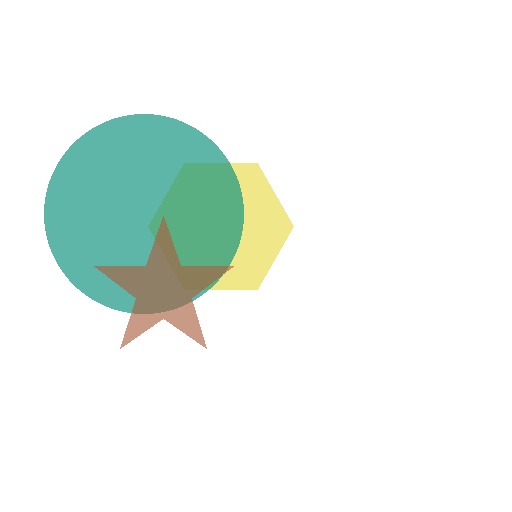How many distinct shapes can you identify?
There are 3 distinct shapes: a yellow hexagon, a teal circle, a brown star.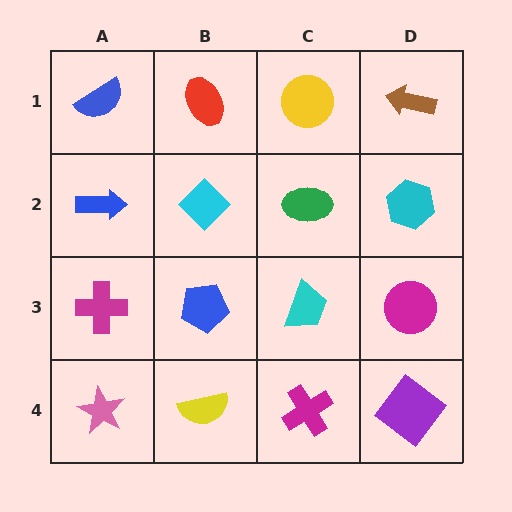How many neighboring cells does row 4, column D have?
2.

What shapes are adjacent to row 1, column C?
A green ellipse (row 2, column C), a red ellipse (row 1, column B), a brown arrow (row 1, column D).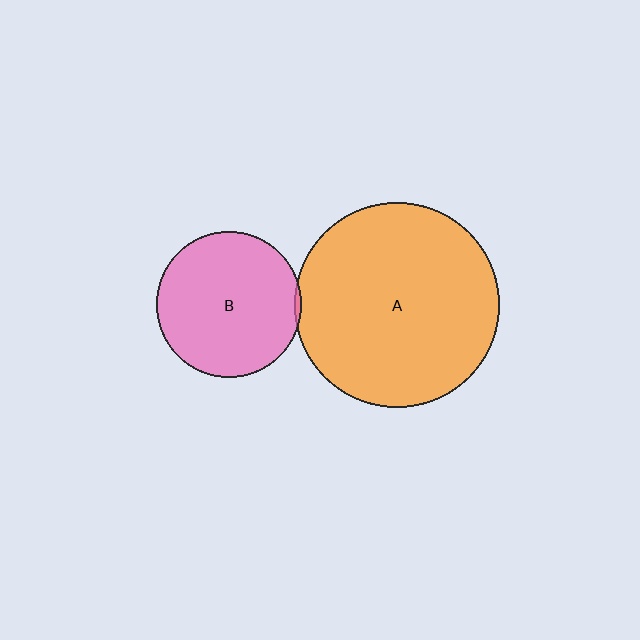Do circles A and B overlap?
Yes.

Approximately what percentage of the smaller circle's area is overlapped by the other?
Approximately 5%.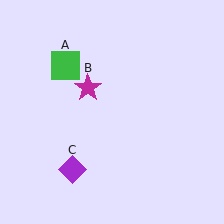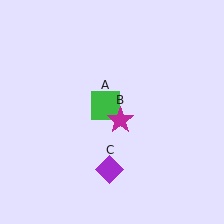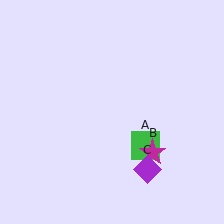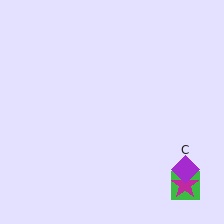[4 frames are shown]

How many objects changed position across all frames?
3 objects changed position: green square (object A), magenta star (object B), purple diamond (object C).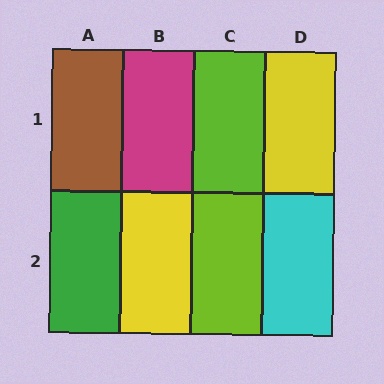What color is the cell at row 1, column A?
Brown.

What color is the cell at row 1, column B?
Magenta.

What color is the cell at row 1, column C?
Lime.